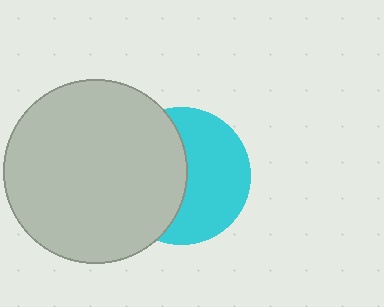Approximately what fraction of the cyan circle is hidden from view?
Roughly 48% of the cyan circle is hidden behind the light gray circle.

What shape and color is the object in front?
The object in front is a light gray circle.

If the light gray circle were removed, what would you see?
You would see the complete cyan circle.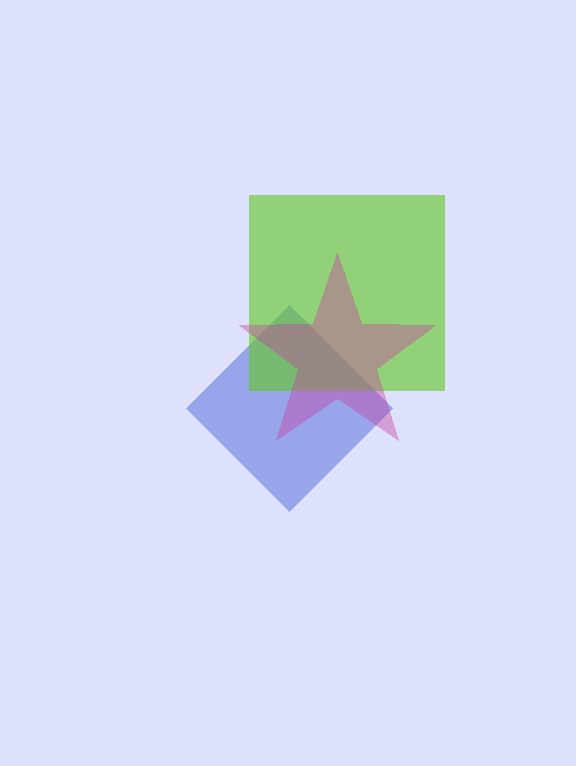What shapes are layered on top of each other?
The layered shapes are: a blue diamond, a lime square, a magenta star.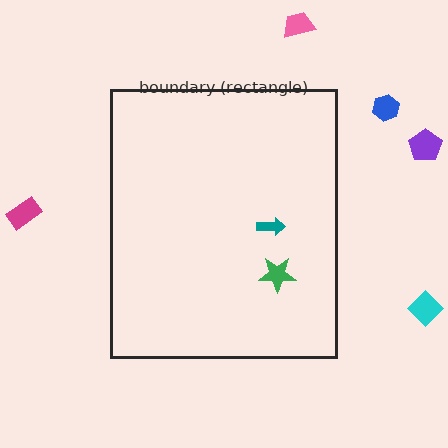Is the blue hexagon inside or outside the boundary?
Outside.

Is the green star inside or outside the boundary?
Inside.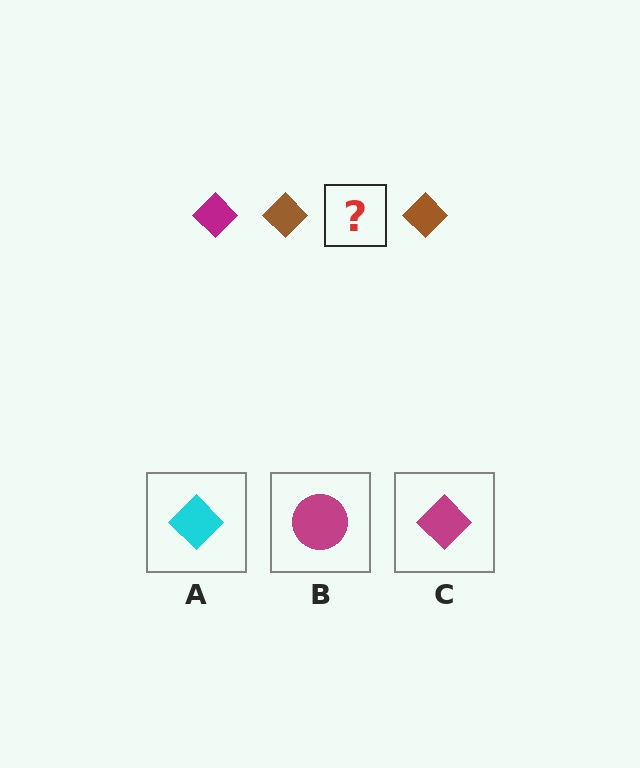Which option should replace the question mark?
Option C.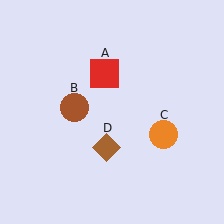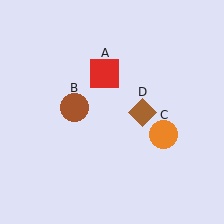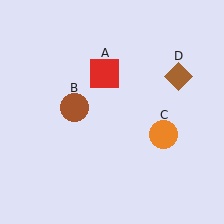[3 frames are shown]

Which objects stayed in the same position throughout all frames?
Red square (object A) and brown circle (object B) and orange circle (object C) remained stationary.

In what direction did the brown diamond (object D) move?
The brown diamond (object D) moved up and to the right.